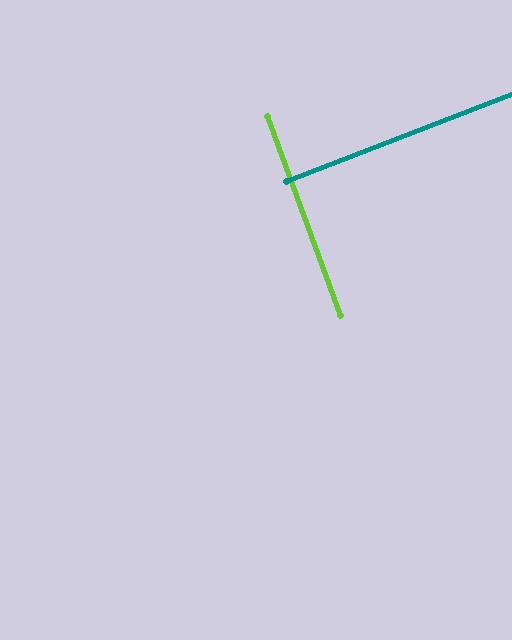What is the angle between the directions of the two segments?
Approximately 89 degrees.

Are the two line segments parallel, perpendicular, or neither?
Perpendicular — they meet at approximately 89°.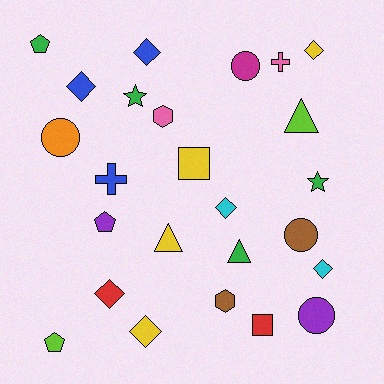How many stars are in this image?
There are 2 stars.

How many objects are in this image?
There are 25 objects.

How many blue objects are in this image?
There are 3 blue objects.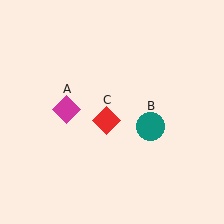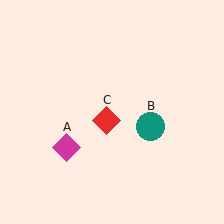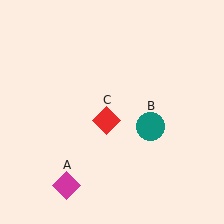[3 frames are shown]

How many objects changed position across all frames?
1 object changed position: magenta diamond (object A).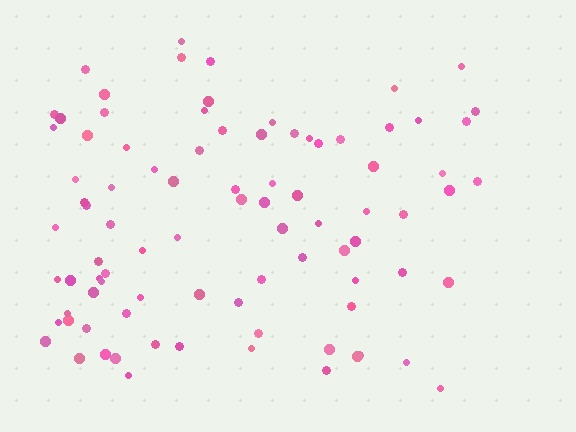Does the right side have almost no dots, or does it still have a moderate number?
Still a moderate number, just noticeably fewer than the left.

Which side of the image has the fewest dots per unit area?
The right.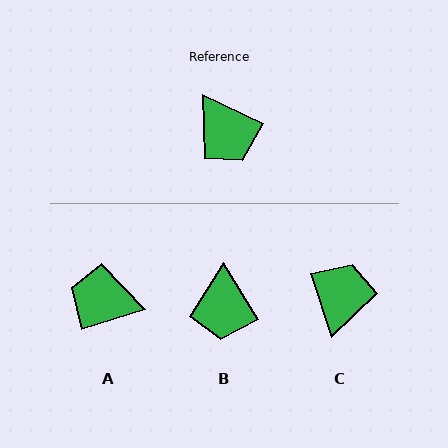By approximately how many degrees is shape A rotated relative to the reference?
Approximately 138 degrees clockwise.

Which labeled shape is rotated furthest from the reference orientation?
A, about 138 degrees away.